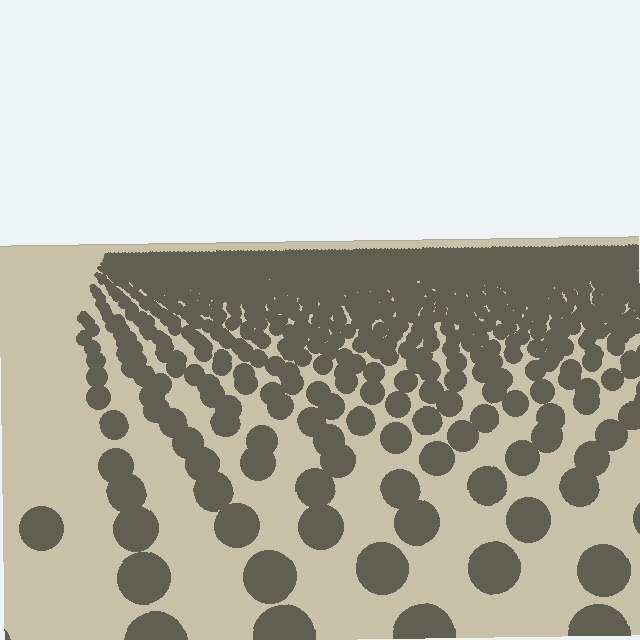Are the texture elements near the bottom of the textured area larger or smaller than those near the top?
Larger. Near the bottom, elements are closer to the viewer and appear at a bigger on-screen size.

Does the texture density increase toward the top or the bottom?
Density increases toward the top.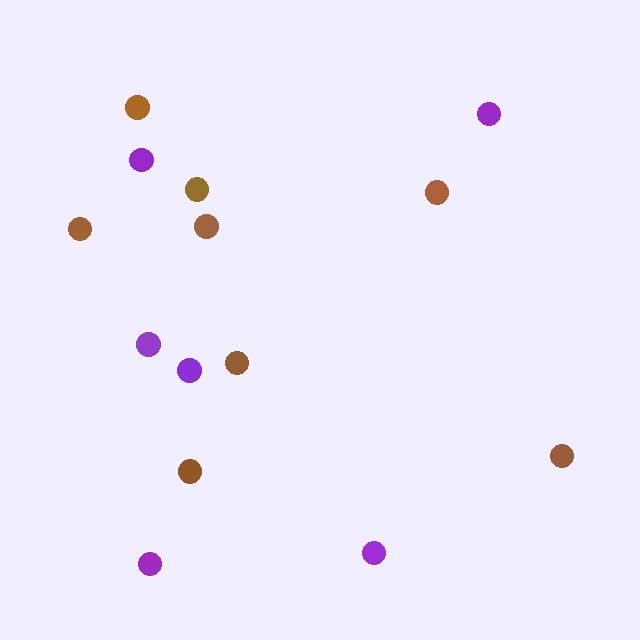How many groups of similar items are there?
There are 2 groups: one group of brown circles (8) and one group of purple circles (6).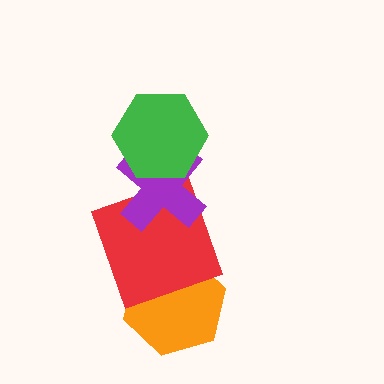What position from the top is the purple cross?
The purple cross is 2nd from the top.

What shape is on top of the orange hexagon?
The red square is on top of the orange hexagon.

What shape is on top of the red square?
The purple cross is on top of the red square.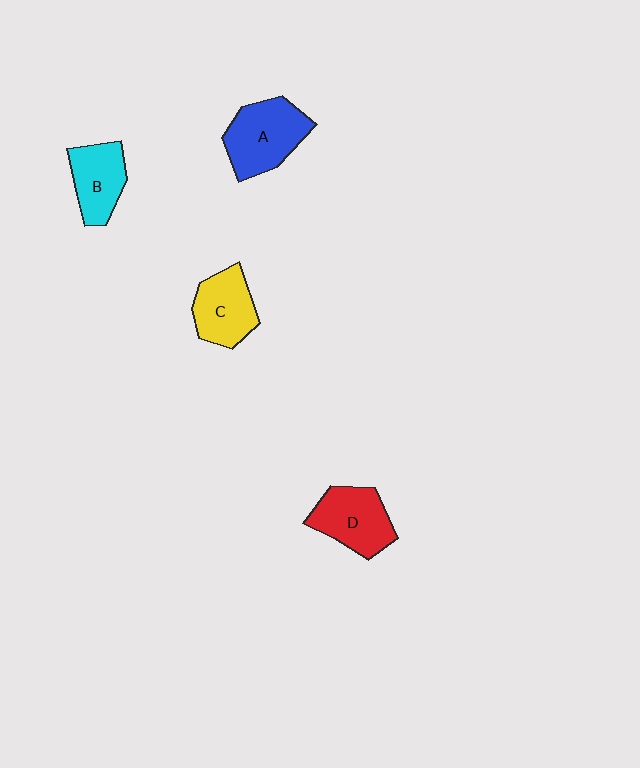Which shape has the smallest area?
Shape B (cyan).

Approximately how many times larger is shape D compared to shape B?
Approximately 1.2 times.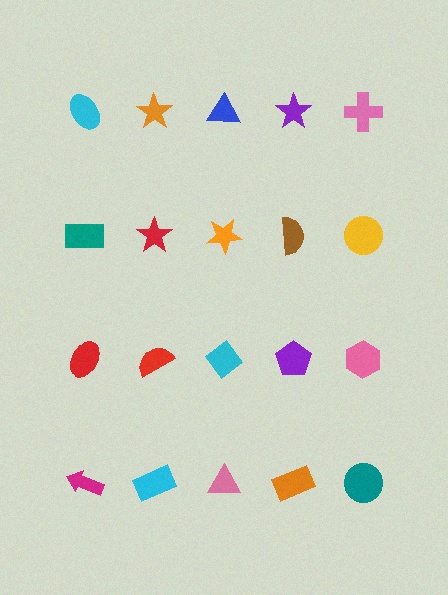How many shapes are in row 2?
5 shapes.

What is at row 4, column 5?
A teal circle.